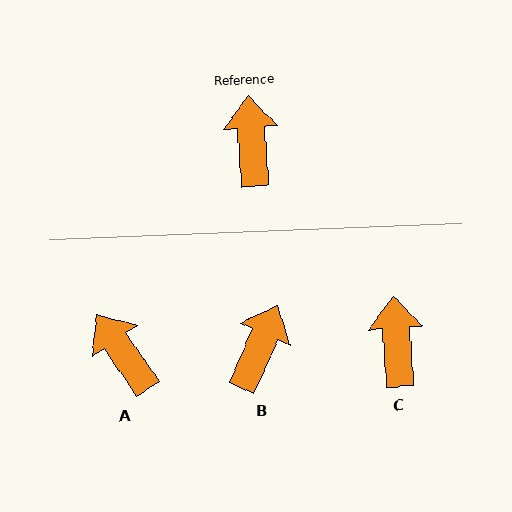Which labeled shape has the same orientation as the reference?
C.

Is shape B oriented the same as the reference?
No, it is off by about 28 degrees.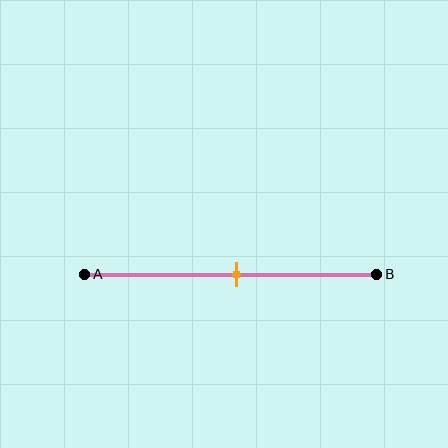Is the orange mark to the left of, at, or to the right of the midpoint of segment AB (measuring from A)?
The orange mark is approximately at the midpoint of segment AB.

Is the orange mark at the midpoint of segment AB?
Yes, the mark is approximately at the midpoint.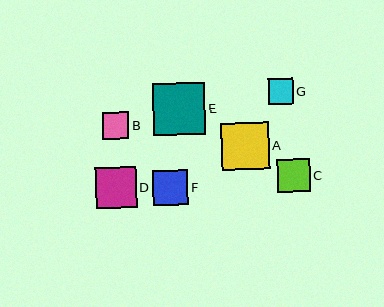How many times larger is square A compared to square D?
Square A is approximately 1.2 times the size of square D.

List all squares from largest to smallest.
From largest to smallest: E, A, D, F, C, B, G.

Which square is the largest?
Square E is the largest with a size of approximately 52 pixels.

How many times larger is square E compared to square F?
Square E is approximately 1.5 times the size of square F.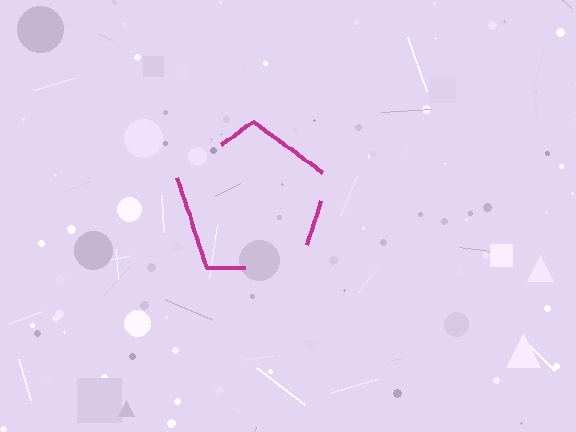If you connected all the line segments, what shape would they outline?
They would outline a pentagon.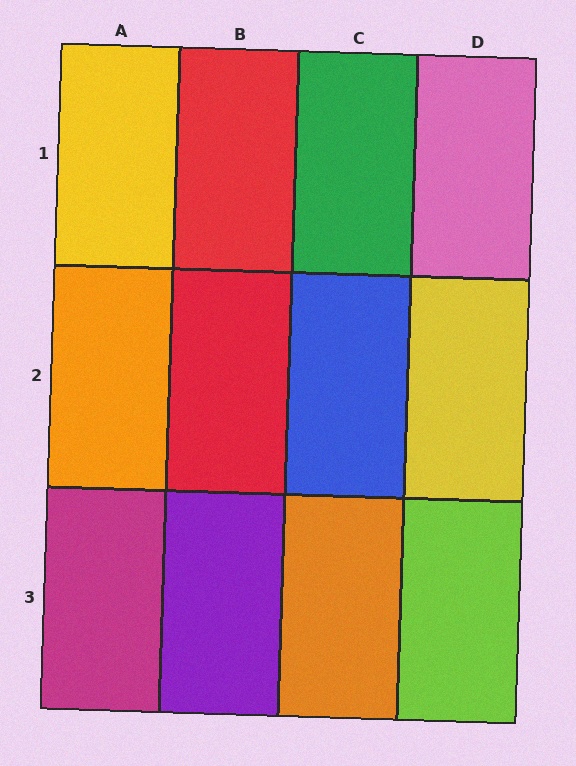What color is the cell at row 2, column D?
Yellow.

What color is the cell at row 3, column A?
Magenta.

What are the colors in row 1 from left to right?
Yellow, red, green, pink.